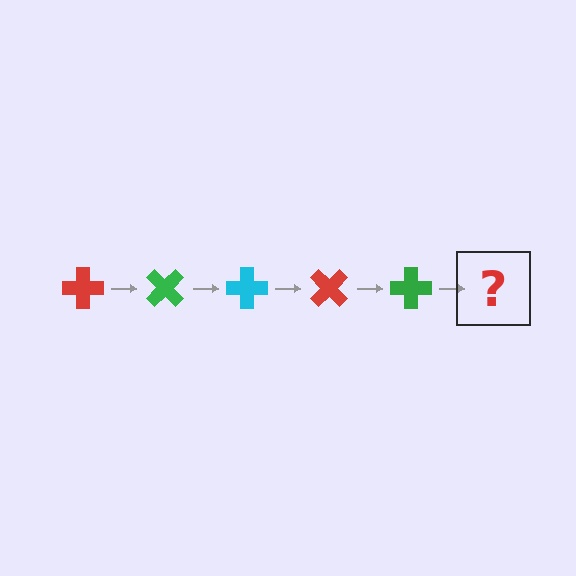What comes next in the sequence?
The next element should be a cyan cross, rotated 225 degrees from the start.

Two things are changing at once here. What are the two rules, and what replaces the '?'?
The two rules are that it rotates 45 degrees each step and the color cycles through red, green, and cyan. The '?' should be a cyan cross, rotated 225 degrees from the start.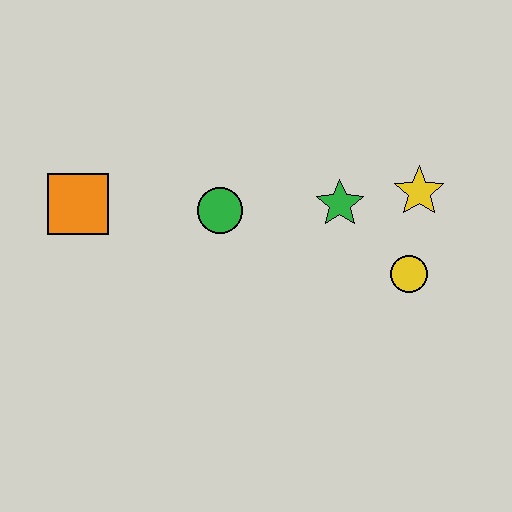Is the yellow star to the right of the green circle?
Yes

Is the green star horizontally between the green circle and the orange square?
No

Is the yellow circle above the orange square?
No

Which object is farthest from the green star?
The orange square is farthest from the green star.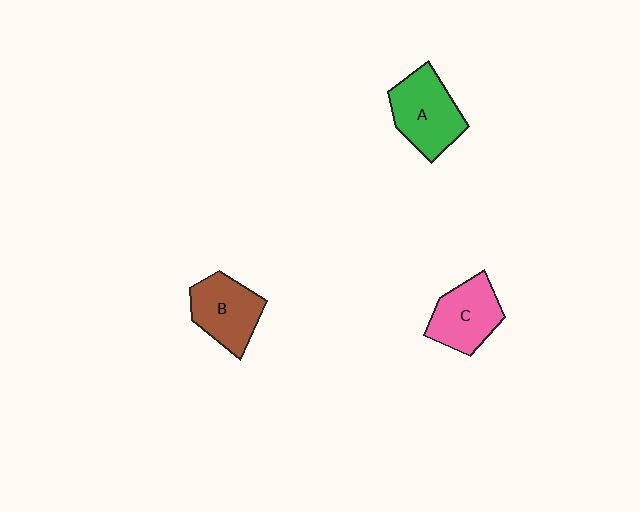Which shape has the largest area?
Shape A (green).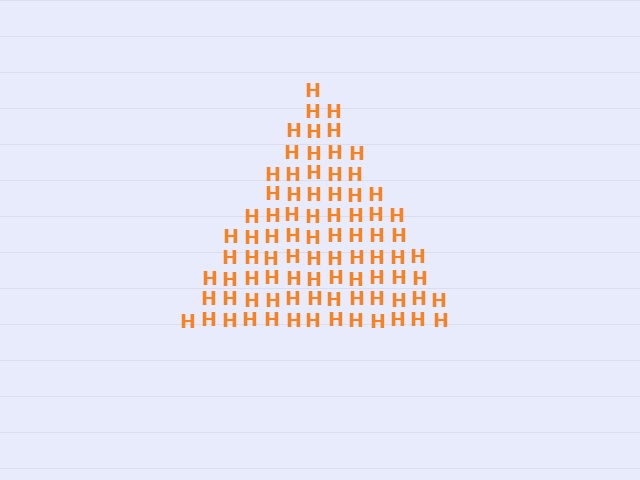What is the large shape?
The large shape is a triangle.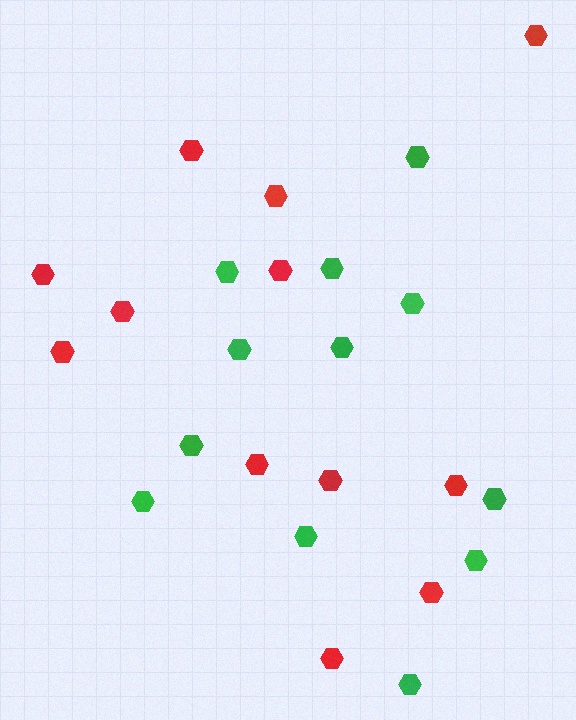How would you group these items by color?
There are 2 groups: one group of red hexagons (12) and one group of green hexagons (12).